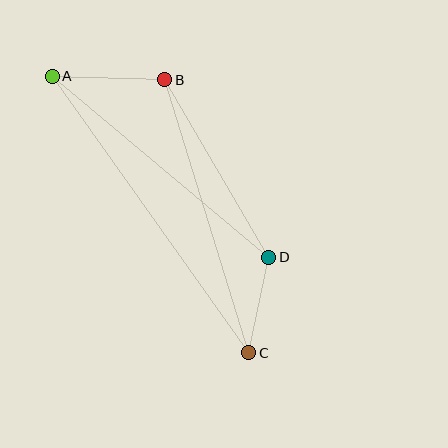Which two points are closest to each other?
Points C and D are closest to each other.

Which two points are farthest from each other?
Points A and C are farthest from each other.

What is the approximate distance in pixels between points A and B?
The distance between A and B is approximately 113 pixels.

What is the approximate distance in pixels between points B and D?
The distance between B and D is approximately 206 pixels.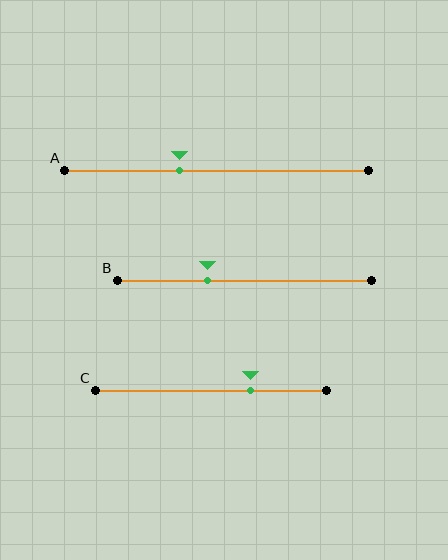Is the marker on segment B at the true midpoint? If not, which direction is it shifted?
No, the marker on segment B is shifted to the left by about 15% of the segment length.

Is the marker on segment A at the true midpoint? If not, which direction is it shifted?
No, the marker on segment A is shifted to the left by about 12% of the segment length.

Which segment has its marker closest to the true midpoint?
Segment A has its marker closest to the true midpoint.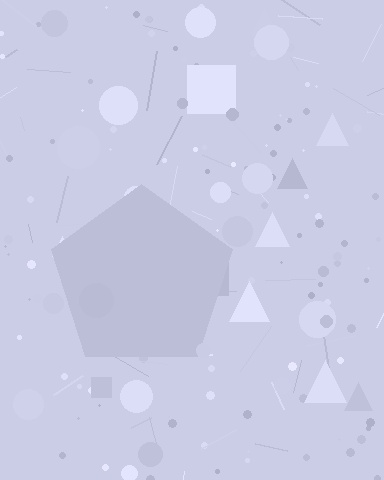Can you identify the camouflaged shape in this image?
The camouflaged shape is a pentagon.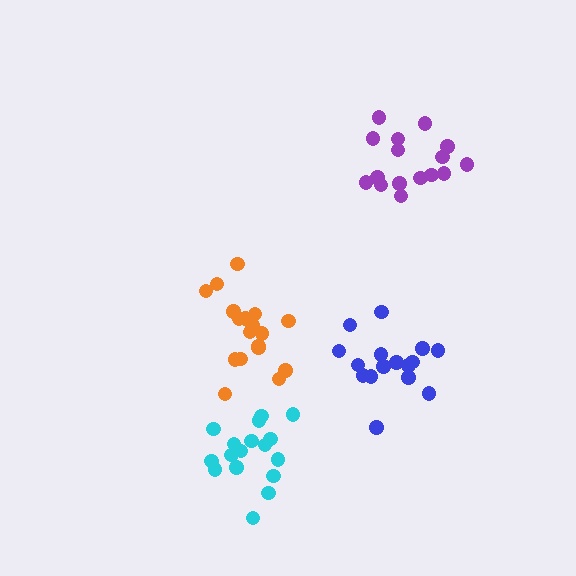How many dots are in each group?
Group 1: 18 dots, Group 2: 17 dots, Group 3: 16 dots, Group 4: 17 dots (68 total).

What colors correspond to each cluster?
The clusters are colored: orange, purple, blue, cyan.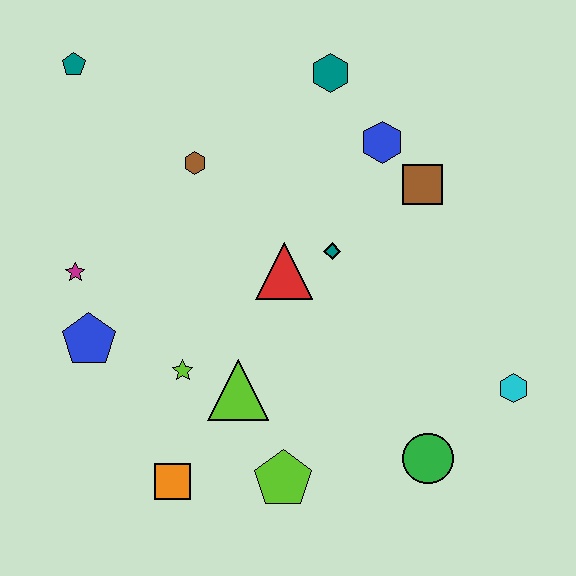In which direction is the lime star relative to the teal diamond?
The lime star is to the left of the teal diamond.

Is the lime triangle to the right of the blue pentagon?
Yes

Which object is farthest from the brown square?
The orange square is farthest from the brown square.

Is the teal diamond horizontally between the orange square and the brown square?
Yes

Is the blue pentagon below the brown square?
Yes